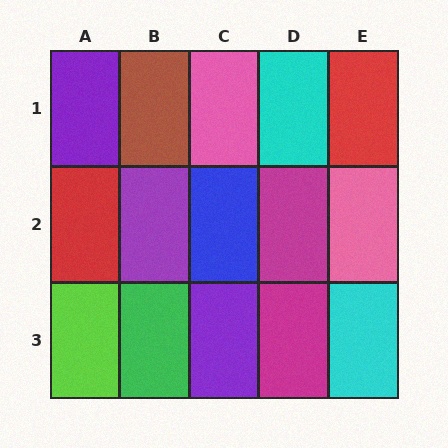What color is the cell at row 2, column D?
Magenta.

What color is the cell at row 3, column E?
Cyan.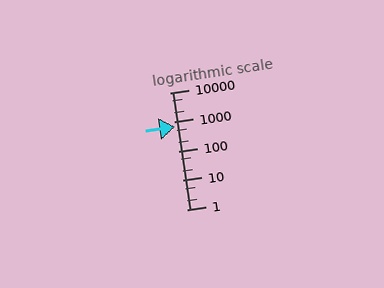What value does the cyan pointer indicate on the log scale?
The pointer indicates approximately 680.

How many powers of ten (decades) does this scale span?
The scale spans 4 decades, from 1 to 10000.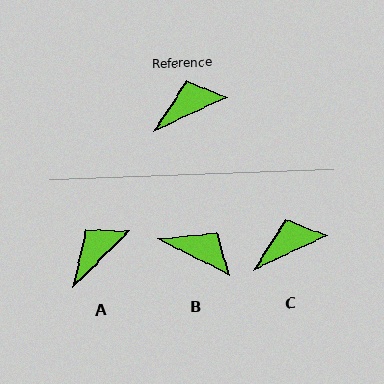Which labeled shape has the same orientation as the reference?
C.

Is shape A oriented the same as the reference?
No, it is off by about 20 degrees.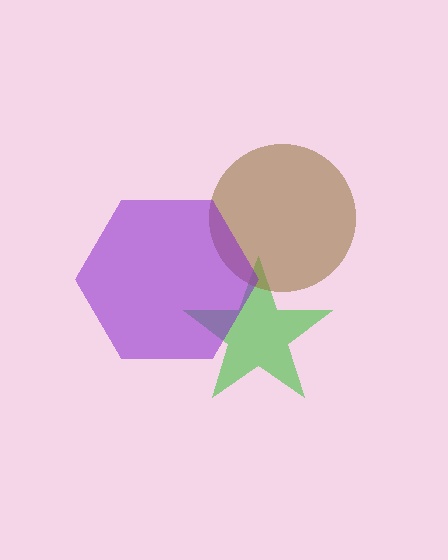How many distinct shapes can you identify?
There are 3 distinct shapes: a green star, a brown circle, a purple hexagon.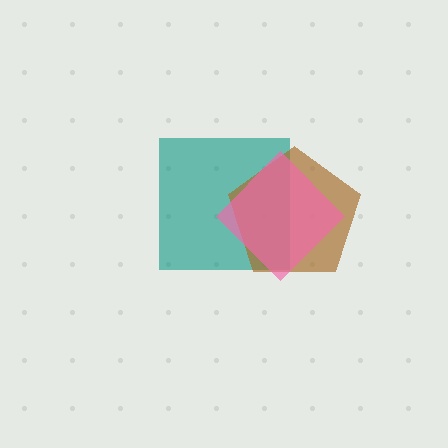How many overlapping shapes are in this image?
There are 3 overlapping shapes in the image.